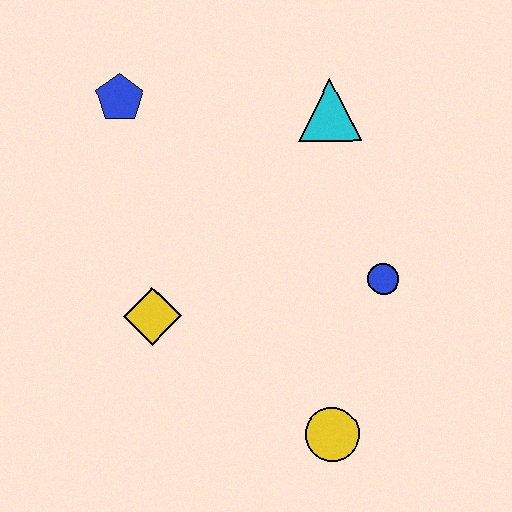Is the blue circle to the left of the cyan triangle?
No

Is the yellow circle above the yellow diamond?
No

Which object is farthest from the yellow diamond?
The cyan triangle is farthest from the yellow diamond.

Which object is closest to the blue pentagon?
The cyan triangle is closest to the blue pentagon.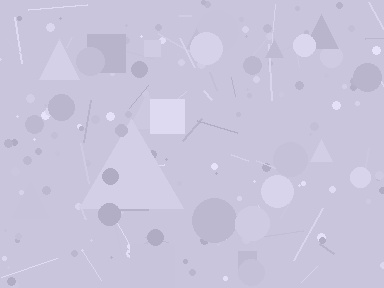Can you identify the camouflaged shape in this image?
The camouflaged shape is a triangle.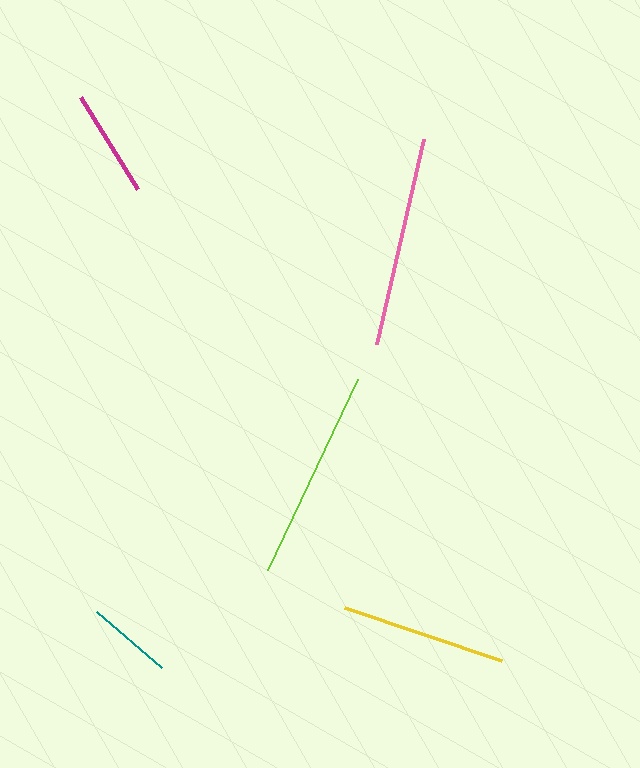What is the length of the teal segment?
The teal segment is approximately 86 pixels long.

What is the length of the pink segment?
The pink segment is approximately 210 pixels long.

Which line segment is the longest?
The lime line is the longest at approximately 212 pixels.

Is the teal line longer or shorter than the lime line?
The lime line is longer than the teal line.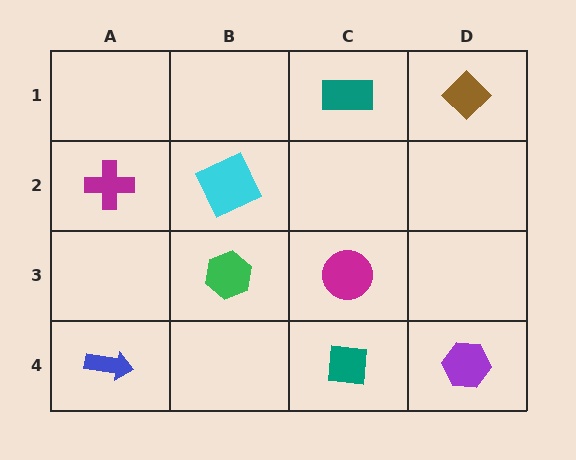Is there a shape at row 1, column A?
No, that cell is empty.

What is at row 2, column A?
A magenta cross.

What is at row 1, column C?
A teal rectangle.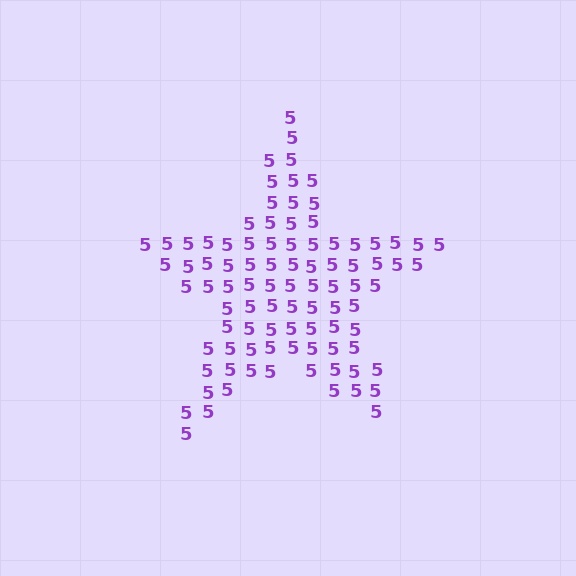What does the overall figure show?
The overall figure shows a star.